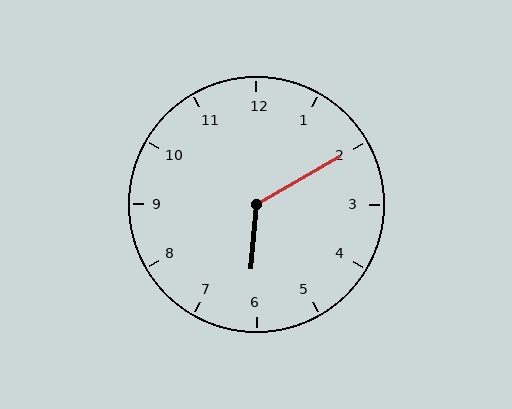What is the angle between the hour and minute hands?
Approximately 125 degrees.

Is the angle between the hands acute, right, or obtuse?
It is obtuse.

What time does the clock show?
6:10.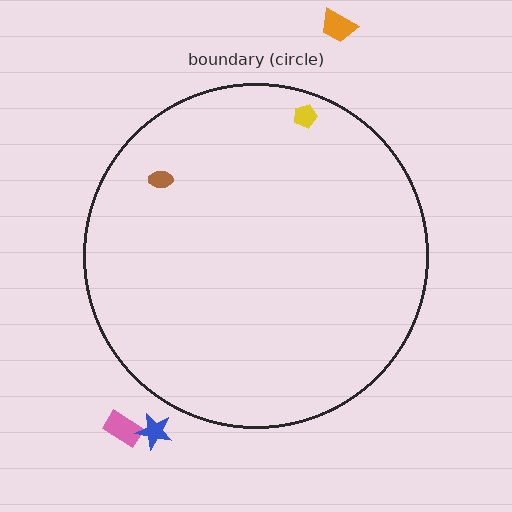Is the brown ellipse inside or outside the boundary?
Inside.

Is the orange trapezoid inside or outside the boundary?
Outside.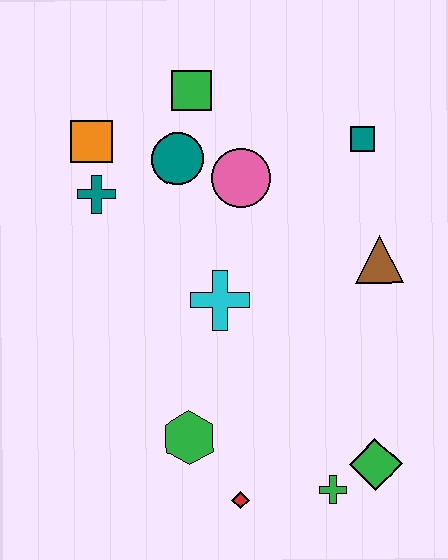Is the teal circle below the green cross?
No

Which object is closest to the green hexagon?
The red diamond is closest to the green hexagon.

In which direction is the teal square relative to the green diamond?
The teal square is above the green diamond.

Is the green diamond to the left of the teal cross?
No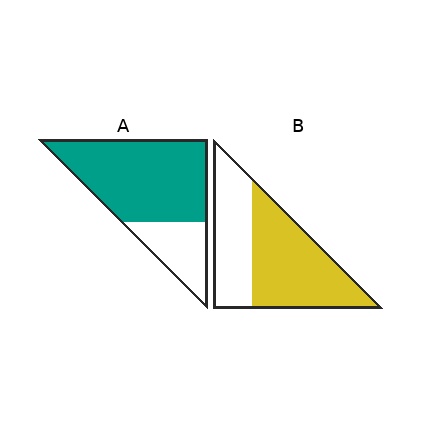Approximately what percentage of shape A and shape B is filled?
A is approximately 75% and B is approximately 60%.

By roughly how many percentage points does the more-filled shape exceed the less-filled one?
By roughly 15 percentage points (A over B).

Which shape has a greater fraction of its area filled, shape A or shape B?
Shape A.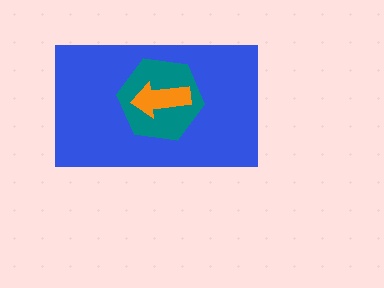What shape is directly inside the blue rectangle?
The teal hexagon.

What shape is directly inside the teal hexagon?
The orange arrow.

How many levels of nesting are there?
3.